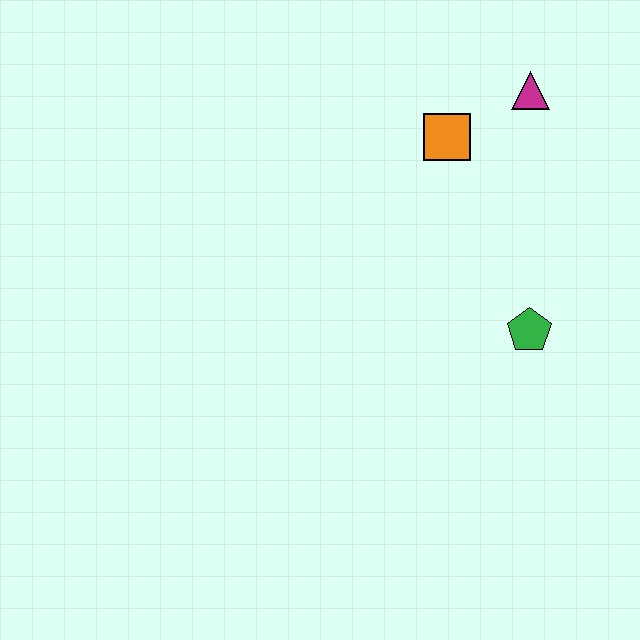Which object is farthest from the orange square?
The green pentagon is farthest from the orange square.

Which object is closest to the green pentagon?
The orange square is closest to the green pentagon.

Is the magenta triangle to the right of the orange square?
Yes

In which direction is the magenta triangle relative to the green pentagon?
The magenta triangle is above the green pentagon.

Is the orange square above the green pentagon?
Yes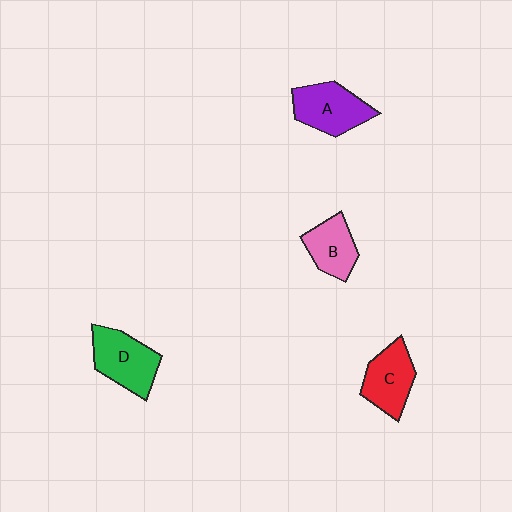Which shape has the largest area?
Shape D (green).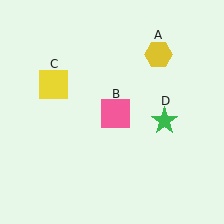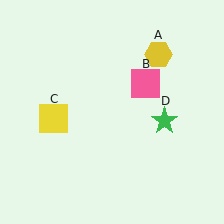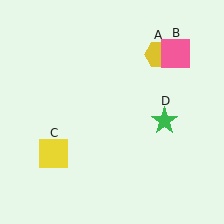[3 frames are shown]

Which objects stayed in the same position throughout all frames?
Yellow hexagon (object A) and green star (object D) remained stationary.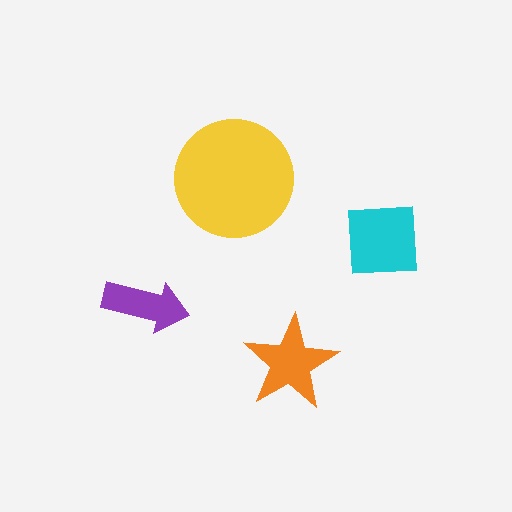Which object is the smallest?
The purple arrow.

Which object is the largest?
The yellow circle.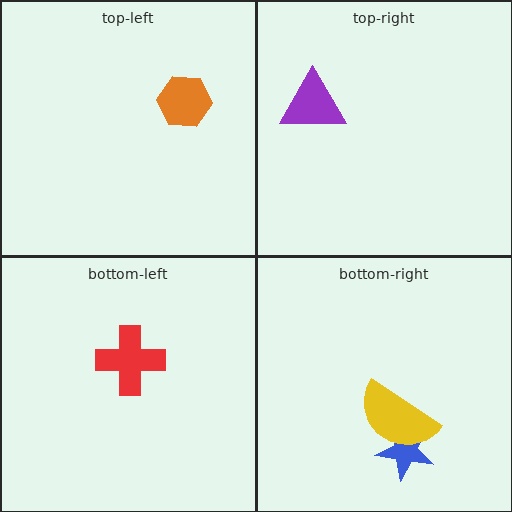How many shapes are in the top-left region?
1.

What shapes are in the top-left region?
The orange hexagon.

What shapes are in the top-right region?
The purple triangle.